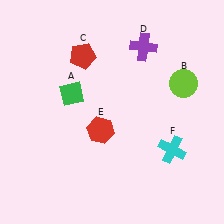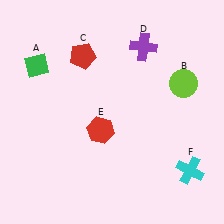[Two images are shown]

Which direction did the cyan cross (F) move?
The cyan cross (F) moved down.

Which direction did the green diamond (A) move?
The green diamond (A) moved left.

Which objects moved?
The objects that moved are: the green diamond (A), the cyan cross (F).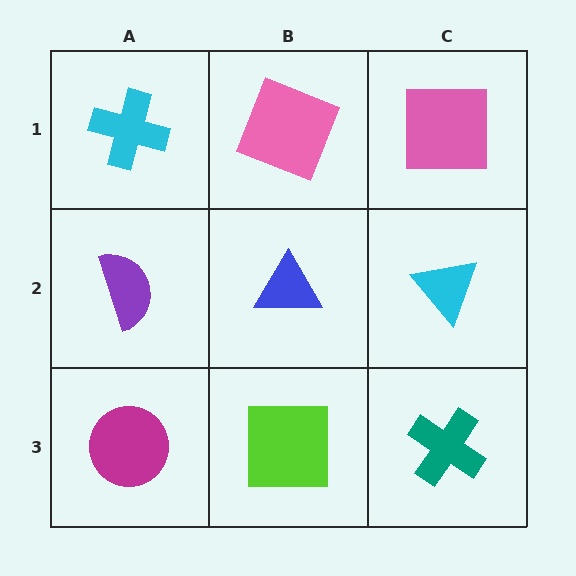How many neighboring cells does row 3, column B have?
3.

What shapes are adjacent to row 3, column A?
A purple semicircle (row 2, column A), a lime square (row 3, column B).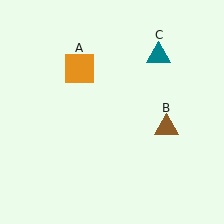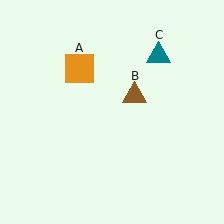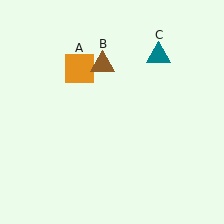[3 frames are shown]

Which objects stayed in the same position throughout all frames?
Orange square (object A) and teal triangle (object C) remained stationary.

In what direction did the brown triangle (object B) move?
The brown triangle (object B) moved up and to the left.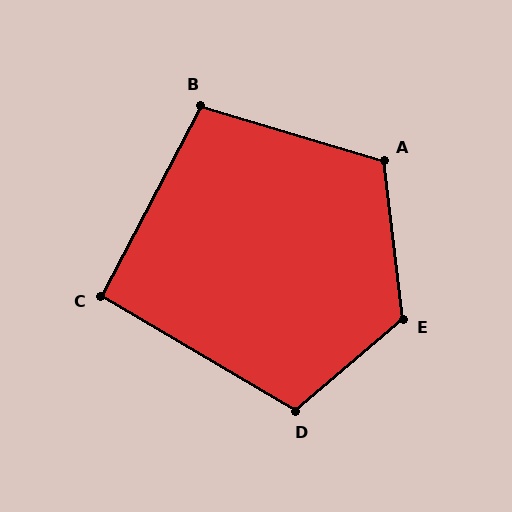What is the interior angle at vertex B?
Approximately 101 degrees (obtuse).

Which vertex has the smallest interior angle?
C, at approximately 93 degrees.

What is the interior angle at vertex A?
Approximately 113 degrees (obtuse).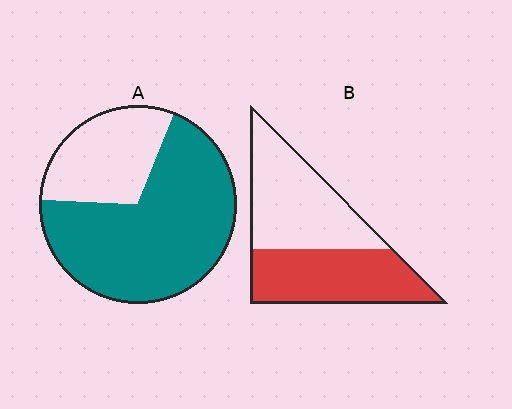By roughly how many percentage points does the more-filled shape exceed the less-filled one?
By roughly 20 percentage points (A over B).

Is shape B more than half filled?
Roughly half.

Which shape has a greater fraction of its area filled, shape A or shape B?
Shape A.